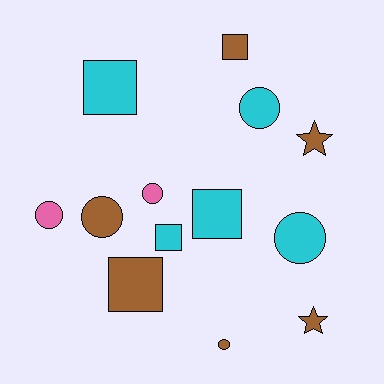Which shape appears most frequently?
Circle, with 6 objects.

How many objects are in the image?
There are 13 objects.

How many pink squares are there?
There are no pink squares.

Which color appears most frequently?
Brown, with 6 objects.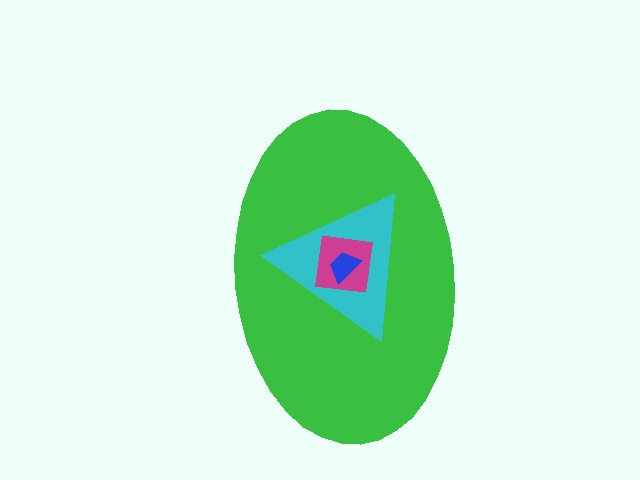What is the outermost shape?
The green ellipse.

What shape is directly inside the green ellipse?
The cyan triangle.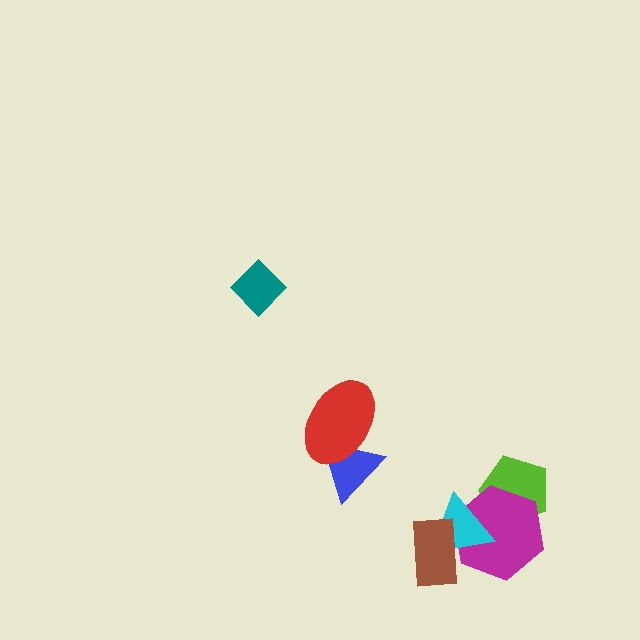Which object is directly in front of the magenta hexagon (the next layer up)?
The cyan triangle is directly in front of the magenta hexagon.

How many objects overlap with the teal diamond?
0 objects overlap with the teal diamond.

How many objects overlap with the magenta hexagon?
3 objects overlap with the magenta hexagon.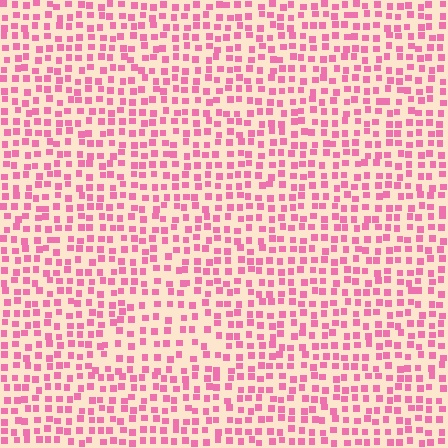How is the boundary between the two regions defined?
The boundary is defined by a change in element density (approximately 1.4x ratio). All elements are the same color, size, and shape.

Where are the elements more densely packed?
The elements are more densely packed outside the triangle boundary.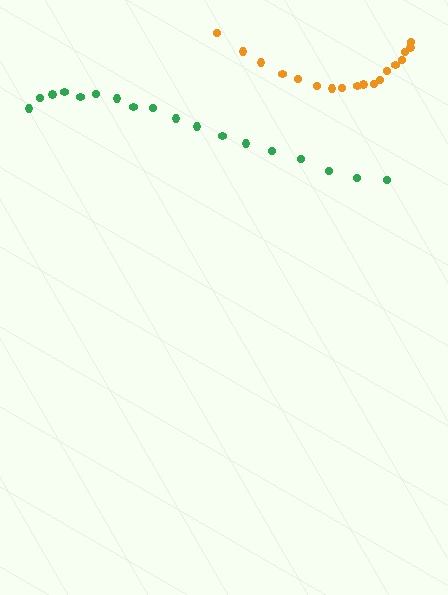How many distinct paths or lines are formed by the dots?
There are 2 distinct paths.